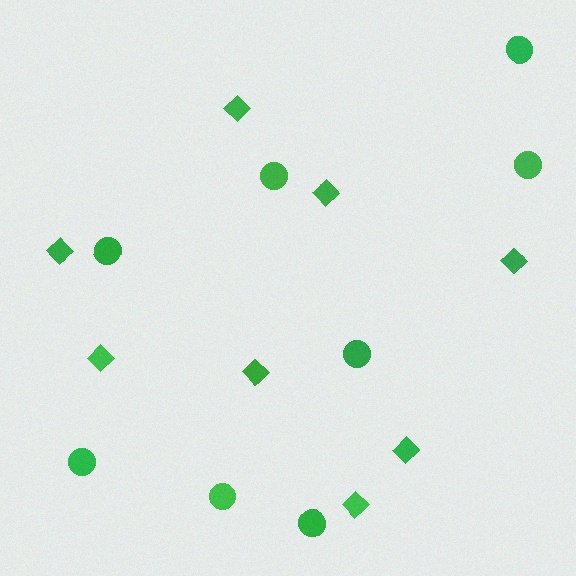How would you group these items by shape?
There are 2 groups: one group of circles (8) and one group of diamonds (8).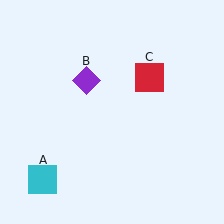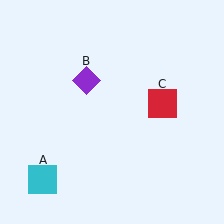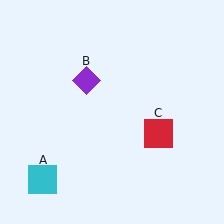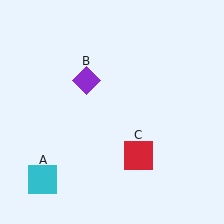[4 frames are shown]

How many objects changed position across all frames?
1 object changed position: red square (object C).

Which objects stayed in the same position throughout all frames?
Cyan square (object A) and purple diamond (object B) remained stationary.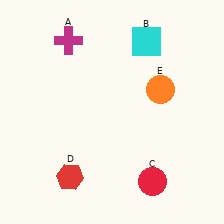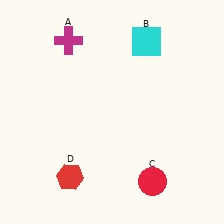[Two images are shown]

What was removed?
The orange circle (E) was removed in Image 2.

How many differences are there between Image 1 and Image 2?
There is 1 difference between the two images.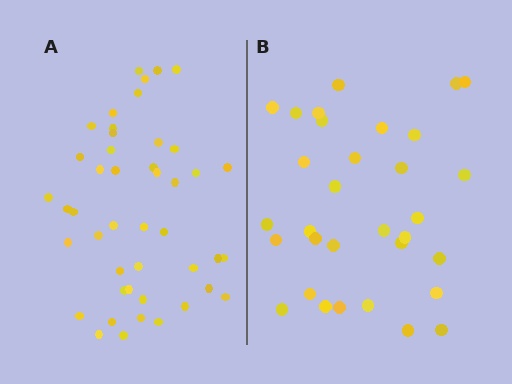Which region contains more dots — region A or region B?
Region A (the left region) has more dots.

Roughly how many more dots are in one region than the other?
Region A has approximately 15 more dots than region B.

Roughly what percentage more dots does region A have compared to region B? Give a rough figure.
About 40% more.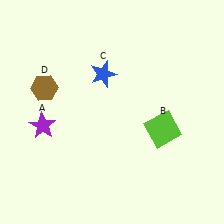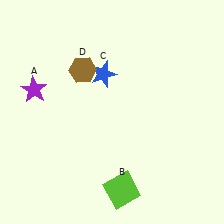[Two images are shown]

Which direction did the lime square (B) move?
The lime square (B) moved down.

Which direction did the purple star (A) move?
The purple star (A) moved up.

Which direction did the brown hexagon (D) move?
The brown hexagon (D) moved right.